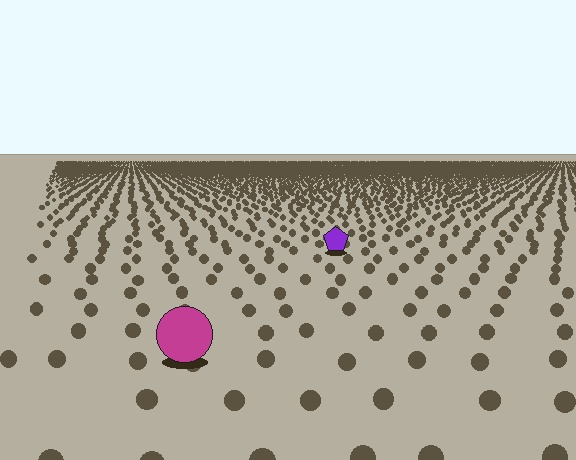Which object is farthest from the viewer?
The purple pentagon is farthest from the viewer. It appears smaller and the ground texture around it is denser.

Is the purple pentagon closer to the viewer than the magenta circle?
No. The magenta circle is closer — you can tell from the texture gradient: the ground texture is coarser near it.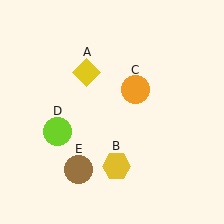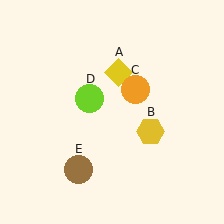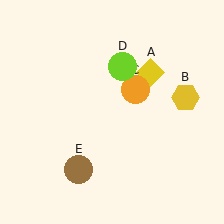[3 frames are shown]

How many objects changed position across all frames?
3 objects changed position: yellow diamond (object A), yellow hexagon (object B), lime circle (object D).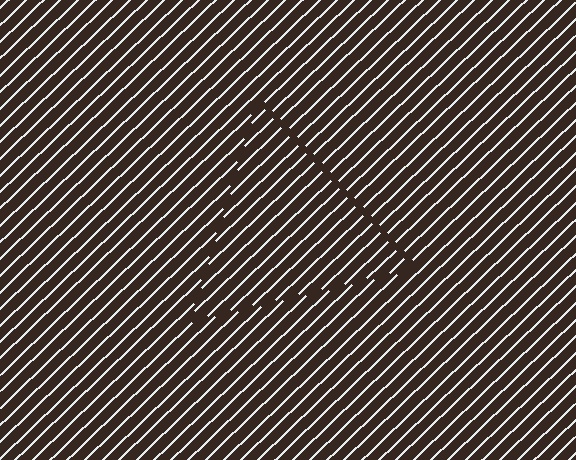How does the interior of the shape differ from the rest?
The interior of the shape contains the same grating, shifted by half a period — the contour is defined by the phase discontinuity where line-ends from the inner and outer gratings abut.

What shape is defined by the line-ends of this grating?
An illusory triangle. The interior of the shape contains the same grating, shifted by half a period — the contour is defined by the phase discontinuity where line-ends from the inner and outer gratings abut.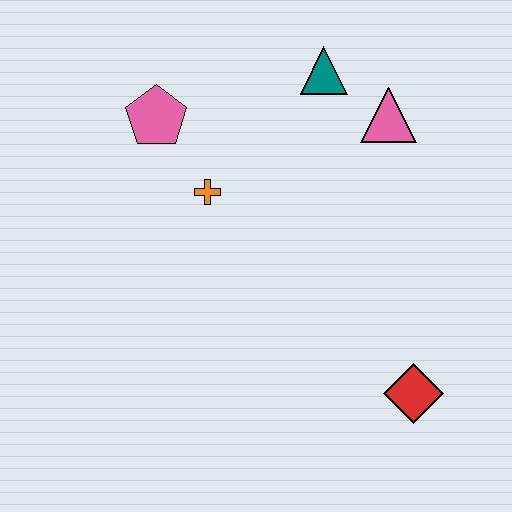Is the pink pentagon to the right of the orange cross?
No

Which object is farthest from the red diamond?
The pink pentagon is farthest from the red diamond.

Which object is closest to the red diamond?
The pink triangle is closest to the red diamond.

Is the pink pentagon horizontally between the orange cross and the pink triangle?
No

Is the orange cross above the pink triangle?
No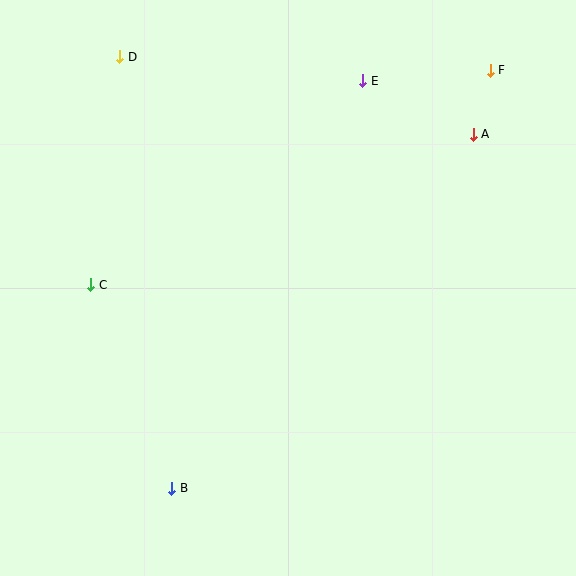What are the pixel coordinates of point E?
Point E is at (363, 81).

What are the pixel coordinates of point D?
Point D is at (120, 57).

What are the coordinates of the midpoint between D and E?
The midpoint between D and E is at (241, 69).